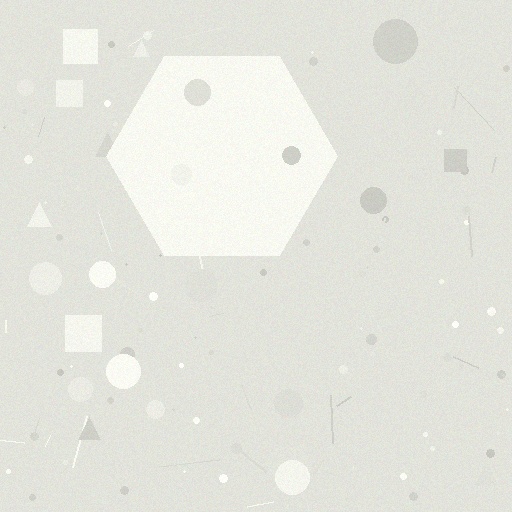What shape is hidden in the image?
A hexagon is hidden in the image.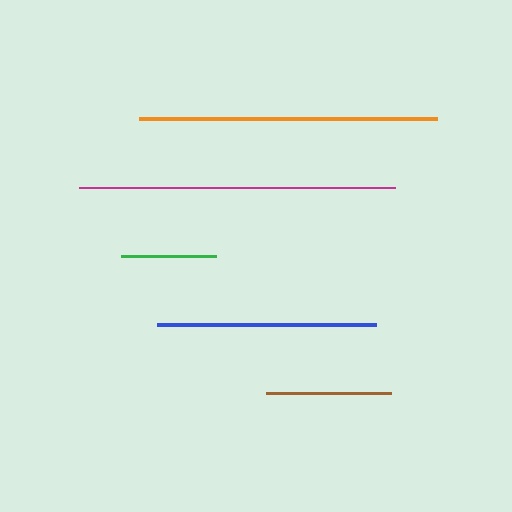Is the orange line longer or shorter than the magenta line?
The magenta line is longer than the orange line.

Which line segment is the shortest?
The green line is the shortest at approximately 95 pixels.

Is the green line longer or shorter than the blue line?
The blue line is longer than the green line.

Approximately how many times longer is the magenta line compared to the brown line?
The magenta line is approximately 2.5 times the length of the brown line.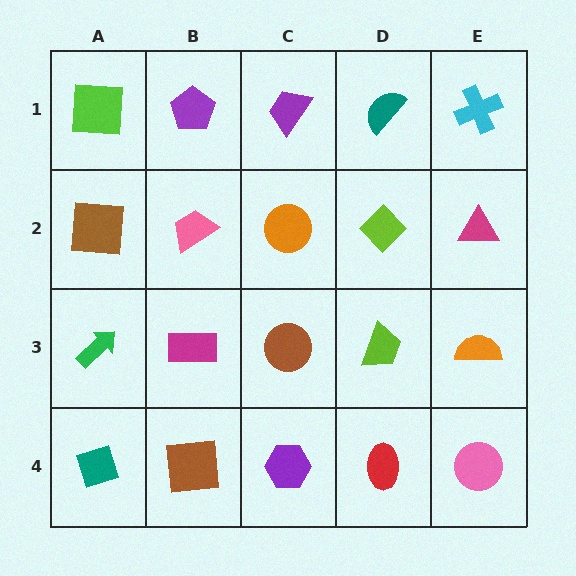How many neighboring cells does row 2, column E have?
3.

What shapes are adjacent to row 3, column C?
An orange circle (row 2, column C), a purple hexagon (row 4, column C), a magenta rectangle (row 3, column B), a lime trapezoid (row 3, column D).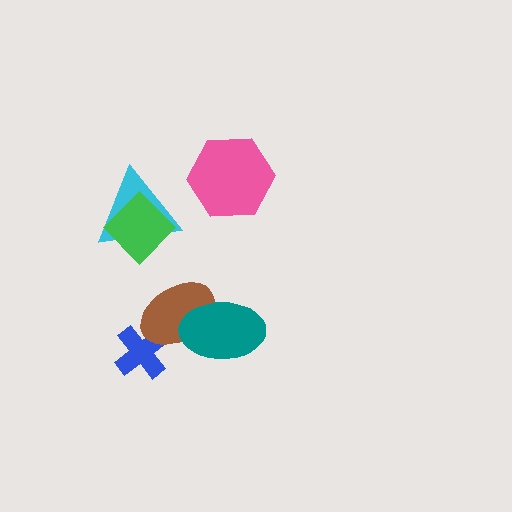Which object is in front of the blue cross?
The brown ellipse is in front of the blue cross.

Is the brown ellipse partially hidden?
Yes, it is partially covered by another shape.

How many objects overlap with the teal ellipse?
1 object overlaps with the teal ellipse.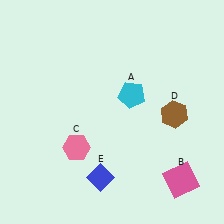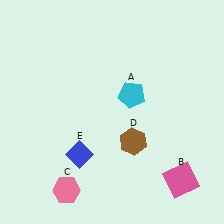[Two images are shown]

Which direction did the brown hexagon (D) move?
The brown hexagon (D) moved left.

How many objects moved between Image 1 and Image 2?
3 objects moved between the two images.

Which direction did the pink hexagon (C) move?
The pink hexagon (C) moved down.